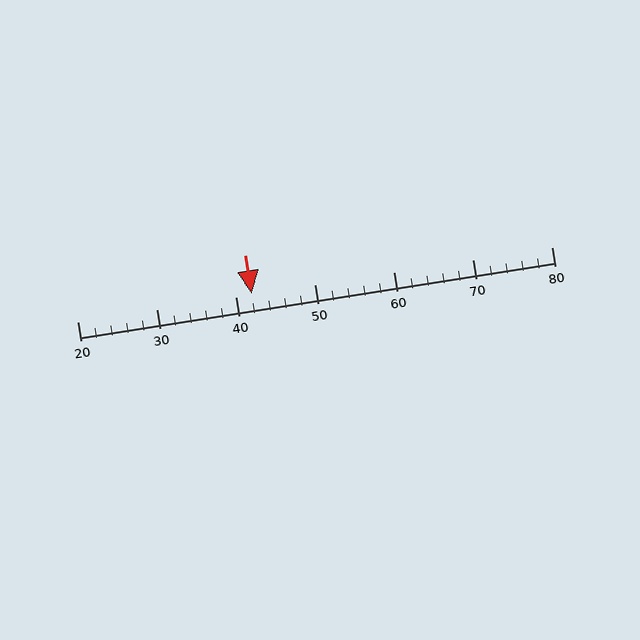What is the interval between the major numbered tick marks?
The major tick marks are spaced 10 units apart.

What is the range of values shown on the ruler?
The ruler shows values from 20 to 80.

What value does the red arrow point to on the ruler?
The red arrow points to approximately 42.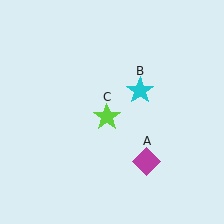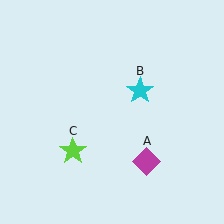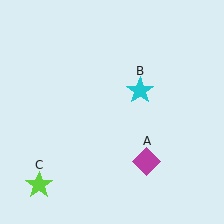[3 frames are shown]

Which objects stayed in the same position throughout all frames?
Magenta diamond (object A) and cyan star (object B) remained stationary.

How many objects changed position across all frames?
1 object changed position: lime star (object C).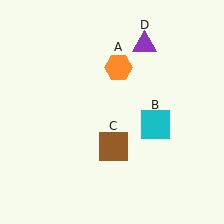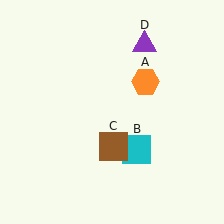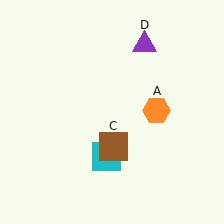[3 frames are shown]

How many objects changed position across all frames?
2 objects changed position: orange hexagon (object A), cyan square (object B).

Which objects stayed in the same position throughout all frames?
Brown square (object C) and purple triangle (object D) remained stationary.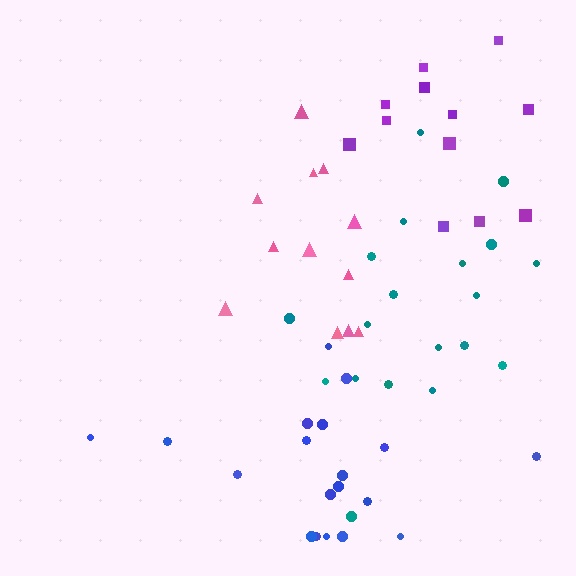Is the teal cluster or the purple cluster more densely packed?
Purple.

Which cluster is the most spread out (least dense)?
Blue.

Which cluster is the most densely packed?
Purple.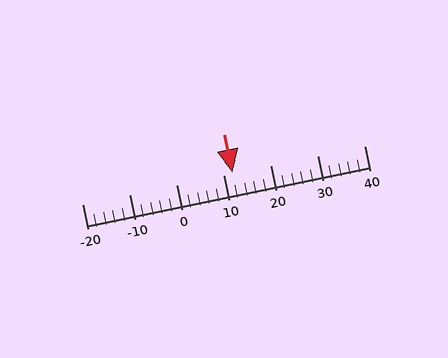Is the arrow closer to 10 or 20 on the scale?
The arrow is closer to 10.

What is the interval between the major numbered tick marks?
The major tick marks are spaced 10 units apart.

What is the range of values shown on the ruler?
The ruler shows values from -20 to 40.